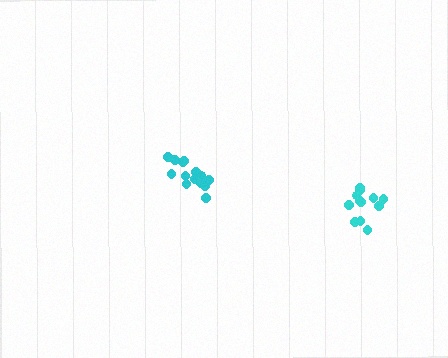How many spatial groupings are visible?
There are 2 spatial groupings.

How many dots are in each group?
Group 1: 14 dots, Group 2: 13 dots (27 total).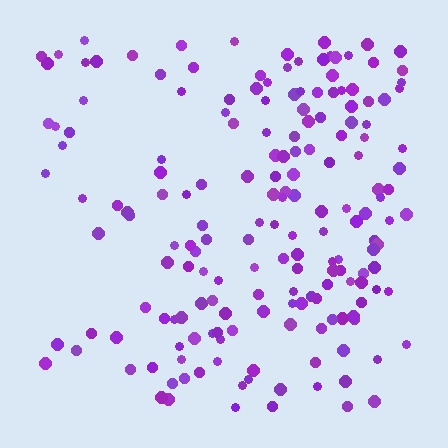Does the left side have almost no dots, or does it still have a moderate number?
Still a moderate number, just noticeably fewer than the right.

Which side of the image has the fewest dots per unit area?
The left.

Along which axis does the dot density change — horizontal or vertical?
Horizontal.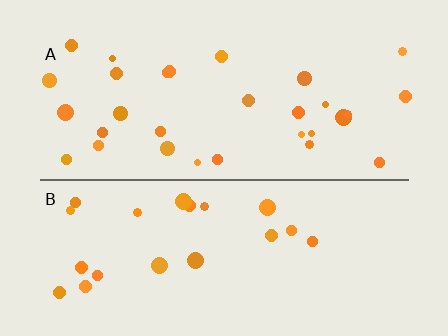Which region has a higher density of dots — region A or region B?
A (the top).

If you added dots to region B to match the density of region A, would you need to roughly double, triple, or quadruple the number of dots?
Approximately double.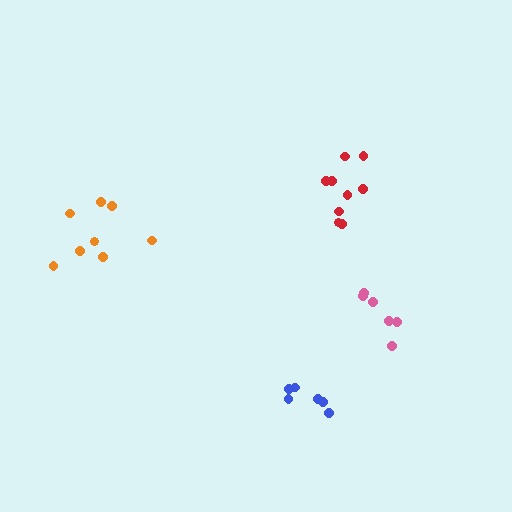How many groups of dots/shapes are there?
There are 4 groups.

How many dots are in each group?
Group 1: 6 dots, Group 2: 9 dots, Group 3: 6 dots, Group 4: 8 dots (29 total).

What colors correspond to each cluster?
The clusters are colored: pink, red, blue, orange.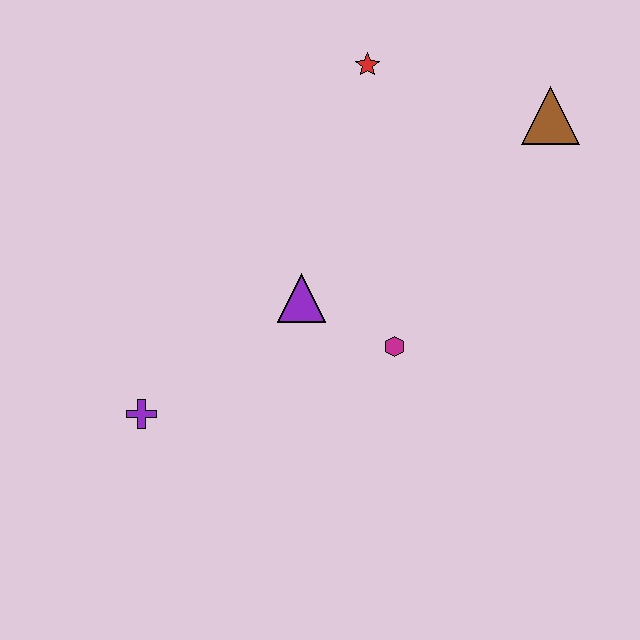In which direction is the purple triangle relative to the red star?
The purple triangle is below the red star.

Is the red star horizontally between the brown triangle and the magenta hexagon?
No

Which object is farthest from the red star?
The purple cross is farthest from the red star.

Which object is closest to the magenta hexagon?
The purple triangle is closest to the magenta hexagon.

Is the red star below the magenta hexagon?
No